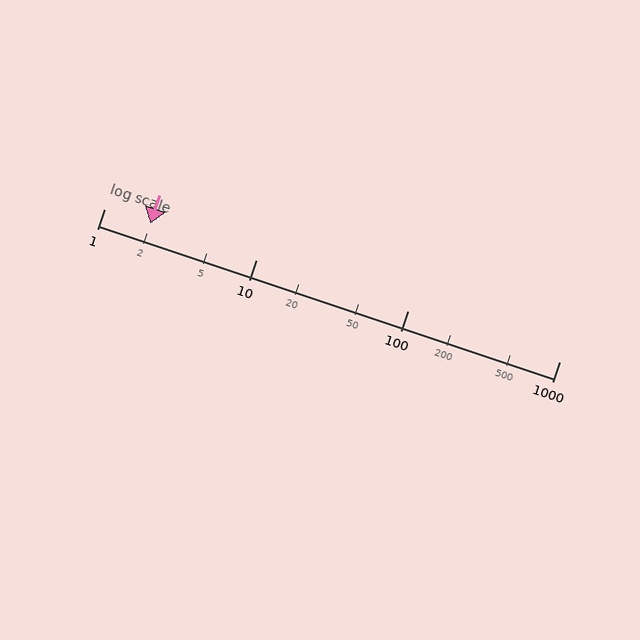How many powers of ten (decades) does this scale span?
The scale spans 3 decades, from 1 to 1000.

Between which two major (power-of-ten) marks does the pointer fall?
The pointer is between 1 and 10.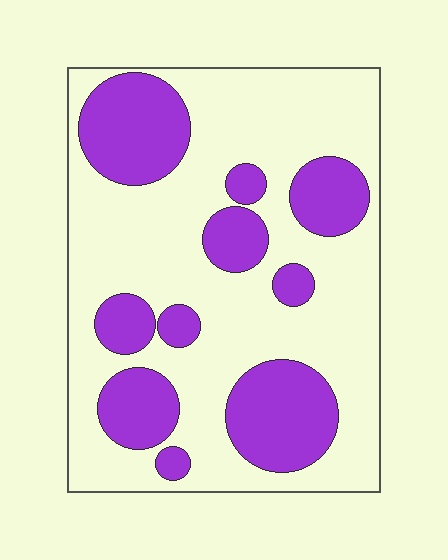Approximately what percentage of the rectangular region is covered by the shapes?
Approximately 30%.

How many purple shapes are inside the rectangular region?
10.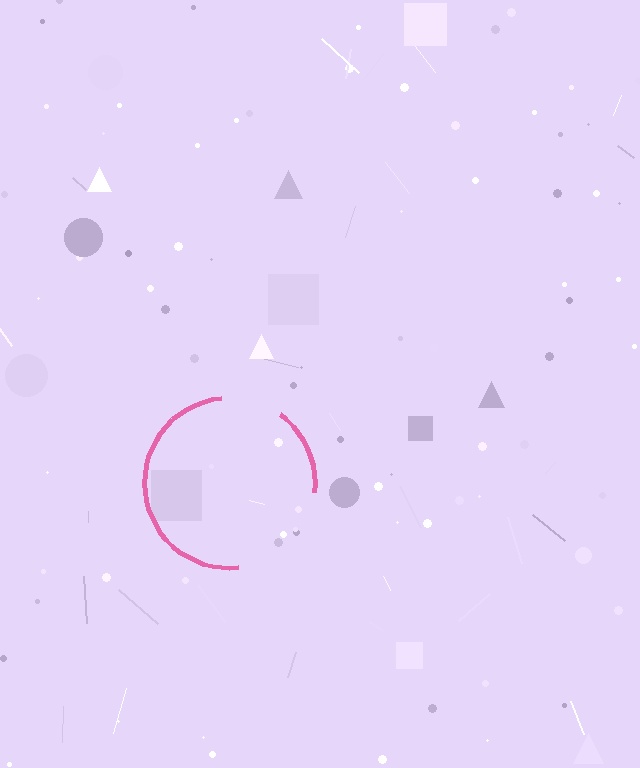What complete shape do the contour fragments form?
The contour fragments form a circle.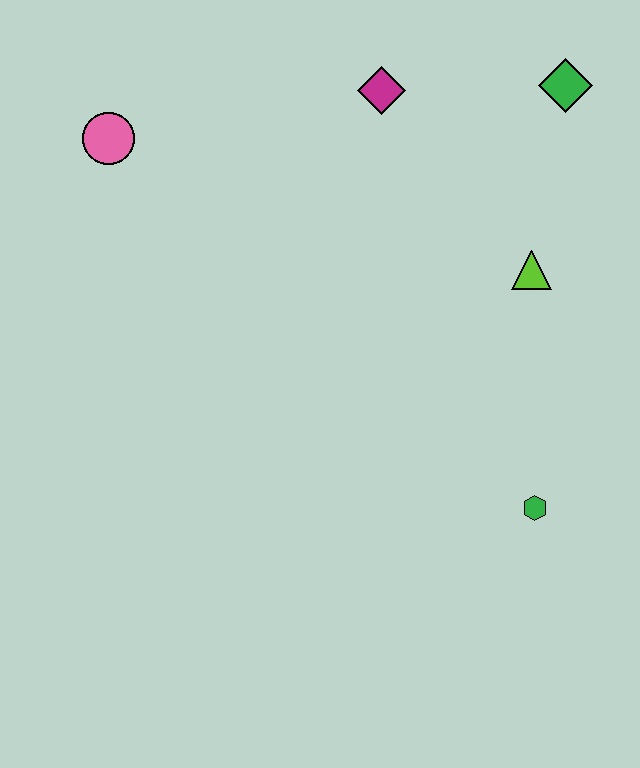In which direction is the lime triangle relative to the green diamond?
The lime triangle is below the green diamond.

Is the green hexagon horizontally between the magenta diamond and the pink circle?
No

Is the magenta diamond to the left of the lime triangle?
Yes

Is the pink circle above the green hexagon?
Yes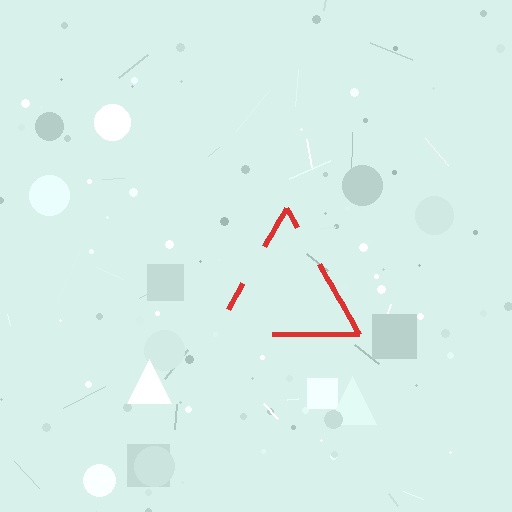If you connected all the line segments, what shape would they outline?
They would outline a triangle.